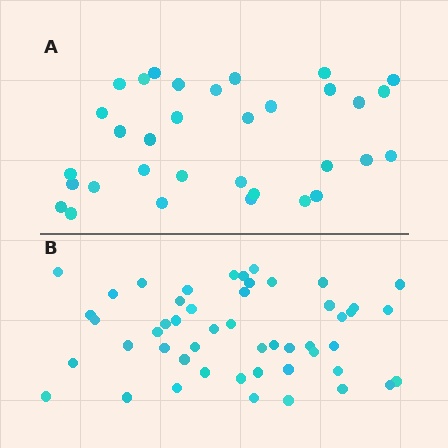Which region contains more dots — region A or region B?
Region B (the bottom region) has more dots.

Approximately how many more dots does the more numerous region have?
Region B has approximately 15 more dots than region A.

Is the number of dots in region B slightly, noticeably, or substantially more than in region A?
Region B has substantially more. The ratio is roughly 1.5 to 1.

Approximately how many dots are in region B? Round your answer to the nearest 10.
About 50 dots.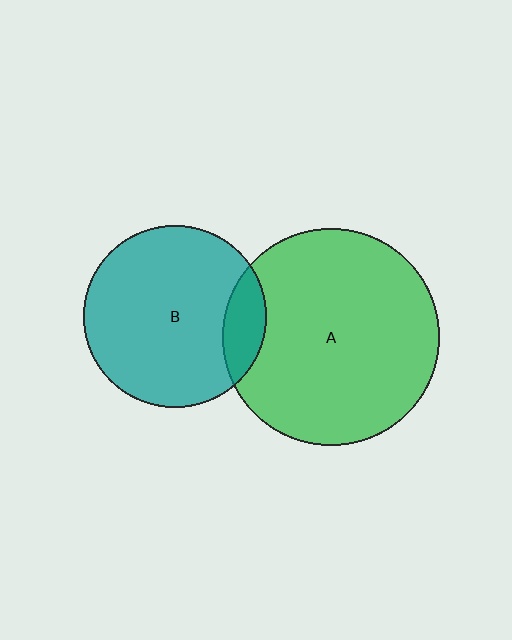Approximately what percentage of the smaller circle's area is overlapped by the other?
Approximately 15%.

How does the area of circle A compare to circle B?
Approximately 1.4 times.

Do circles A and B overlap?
Yes.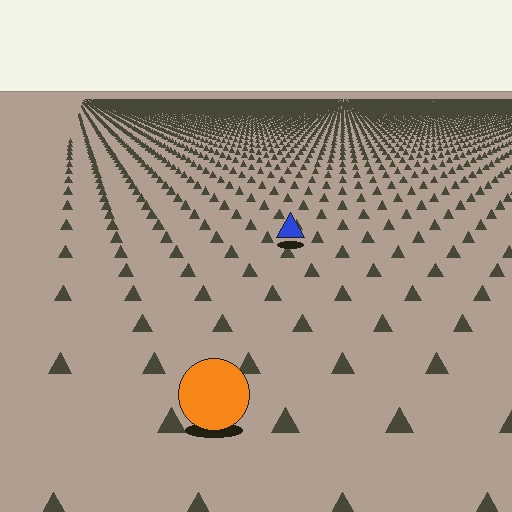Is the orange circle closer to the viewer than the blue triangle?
Yes. The orange circle is closer — you can tell from the texture gradient: the ground texture is coarser near it.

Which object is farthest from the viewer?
The blue triangle is farthest from the viewer. It appears smaller and the ground texture around it is denser.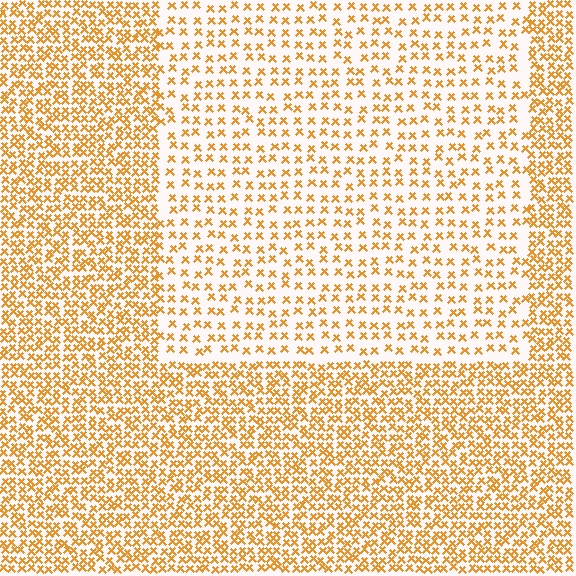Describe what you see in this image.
The image contains small orange elements arranged at two different densities. A rectangle-shaped region is visible where the elements are less densely packed than the surrounding area.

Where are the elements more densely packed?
The elements are more densely packed outside the rectangle boundary.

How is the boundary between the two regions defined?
The boundary is defined by a change in element density (approximately 2.1x ratio). All elements are the same color, size, and shape.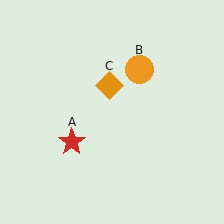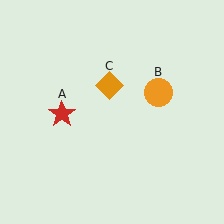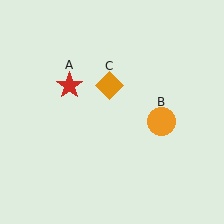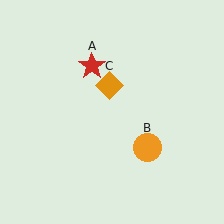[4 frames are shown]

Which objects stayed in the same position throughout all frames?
Orange diamond (object C) remained stationary.